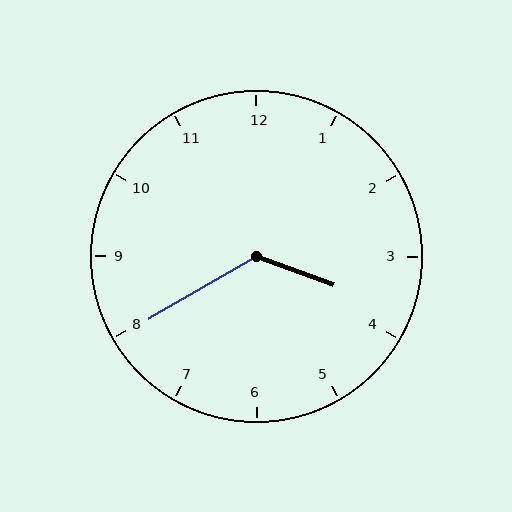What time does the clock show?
3:40.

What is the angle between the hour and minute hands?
Approximately 130 degrees.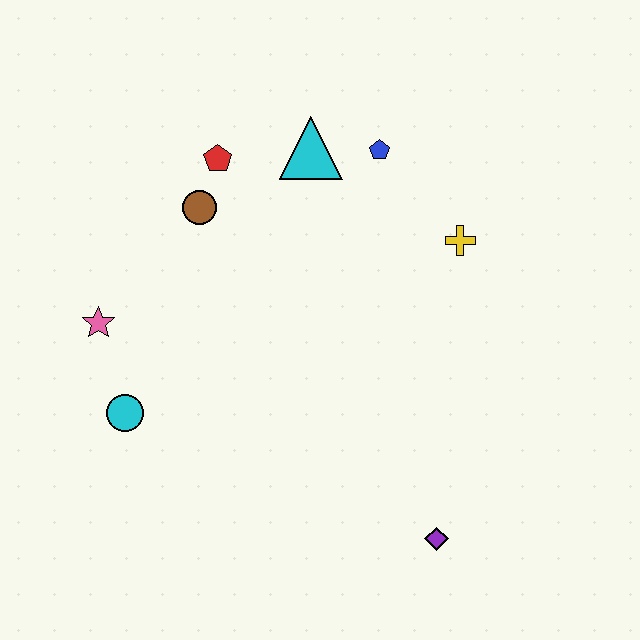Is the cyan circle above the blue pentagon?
No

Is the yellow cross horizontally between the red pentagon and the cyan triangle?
No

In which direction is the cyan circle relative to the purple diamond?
The cyan circle is to the left of the purple diamond.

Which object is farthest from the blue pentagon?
The purple diamond is farthest from the blue pentagon.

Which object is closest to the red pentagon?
The brown circle is closest to the red pentagon.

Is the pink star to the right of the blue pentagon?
No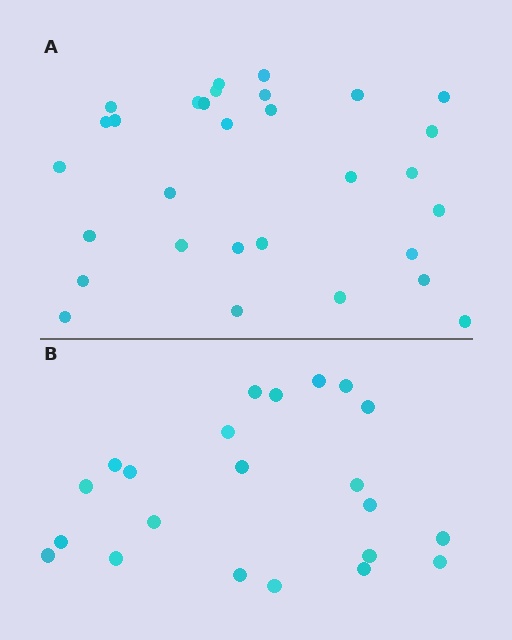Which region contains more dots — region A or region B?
Region A (the top region) has more dots.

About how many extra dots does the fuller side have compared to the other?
Region A has roughly 8 or so more dots than region B.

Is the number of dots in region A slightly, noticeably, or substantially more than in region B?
Region A has noticeably more, but not dramatically so. The ratio is roughly 1.4 to 1.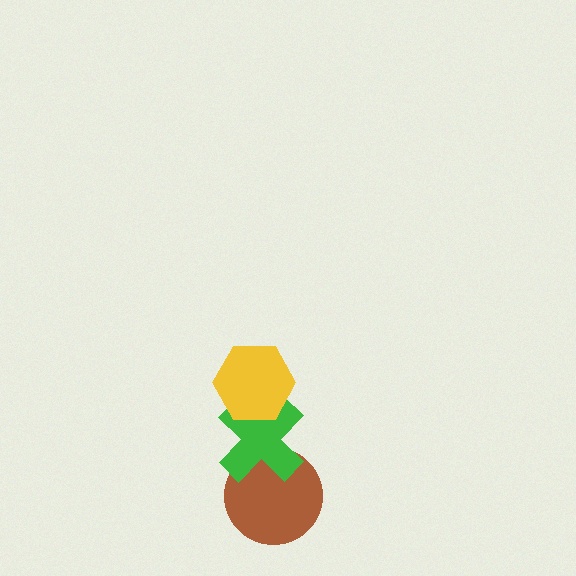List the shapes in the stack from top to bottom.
From top to bottom: the yellow hexagon, the green cross, the brown circle.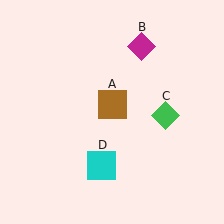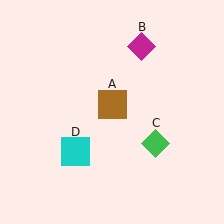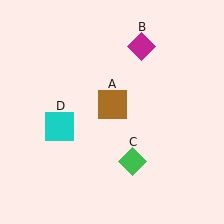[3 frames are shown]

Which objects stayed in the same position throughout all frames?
Brown square (object A) and magenta diamond (object B) remained stationary.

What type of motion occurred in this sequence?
The green diamond (object C), cyan square (object D) rotated clockwise around the center of the scene.